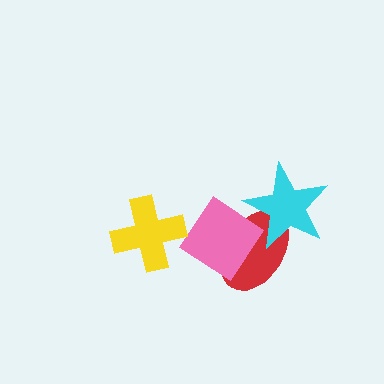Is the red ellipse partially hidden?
Yes, it is partially covered by another shape.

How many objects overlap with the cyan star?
2 objects overlap with the cyan star.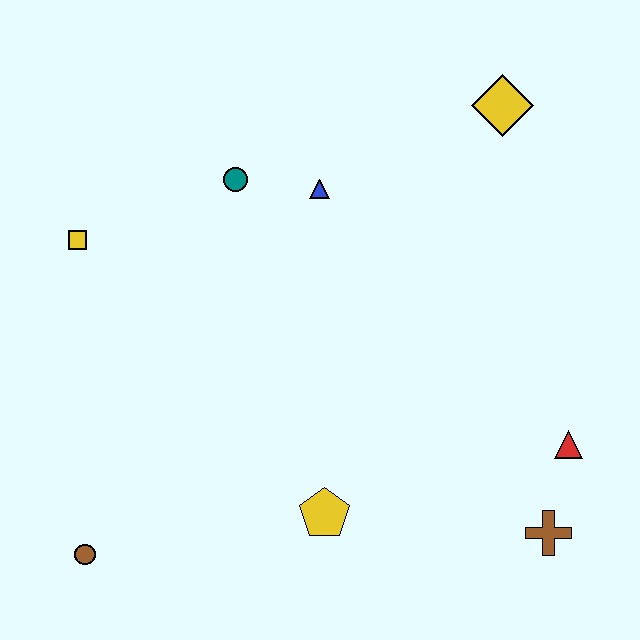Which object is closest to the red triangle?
The brown cross is closest to the red triangle.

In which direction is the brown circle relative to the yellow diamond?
The brown circle is below the yellow diamond.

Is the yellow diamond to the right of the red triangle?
No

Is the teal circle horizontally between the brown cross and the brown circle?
Yes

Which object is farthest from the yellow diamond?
The brown circle is farthest from the yellow diamond.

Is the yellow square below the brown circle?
No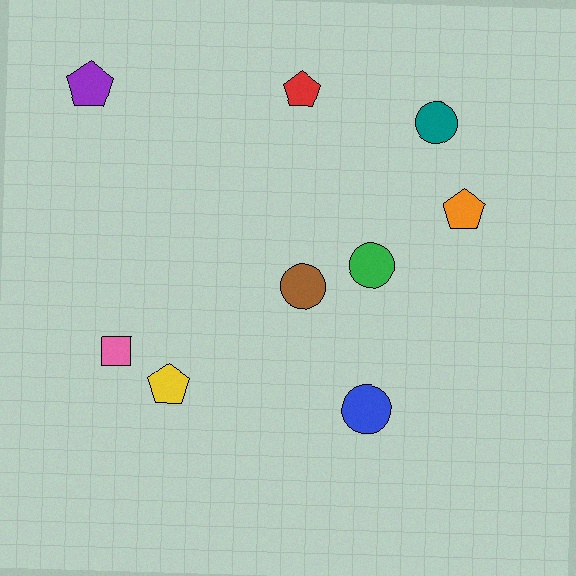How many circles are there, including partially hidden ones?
There are 4 circles.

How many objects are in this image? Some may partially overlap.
There are 9 objects.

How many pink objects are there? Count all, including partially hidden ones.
There is 1 pink object.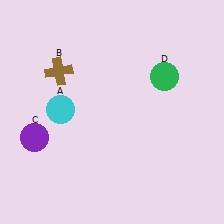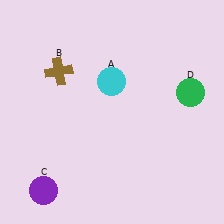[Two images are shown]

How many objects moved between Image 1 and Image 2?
3 objects moved between the two images.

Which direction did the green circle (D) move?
The green circle (D) moved right.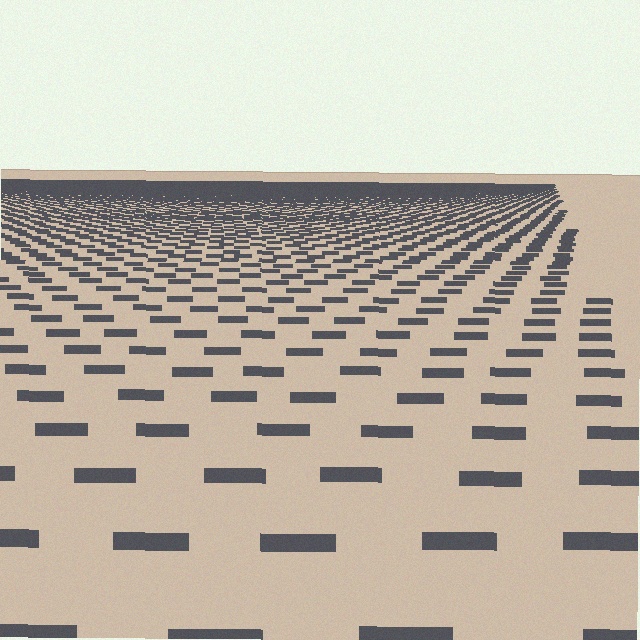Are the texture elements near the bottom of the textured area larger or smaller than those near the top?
Larger. Near the bottom, elements are closer to the viewer and appear at a bigger on-screen size.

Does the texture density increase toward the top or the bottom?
Density increases toward the top.